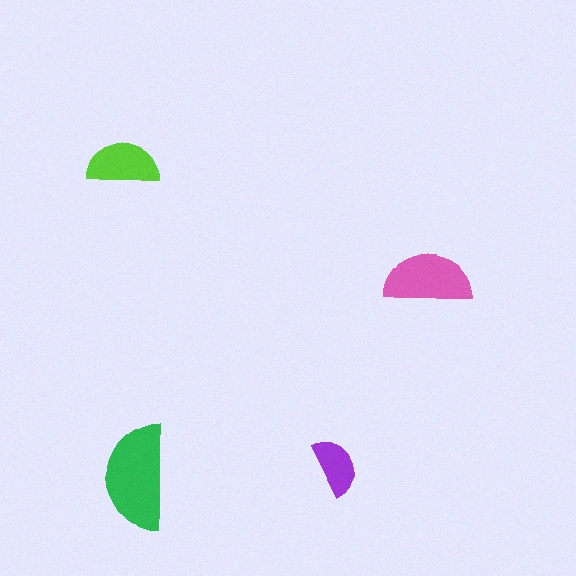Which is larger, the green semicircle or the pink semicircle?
The green one.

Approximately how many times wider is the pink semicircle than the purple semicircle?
About 1.5 times wider.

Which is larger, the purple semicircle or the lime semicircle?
The lime one.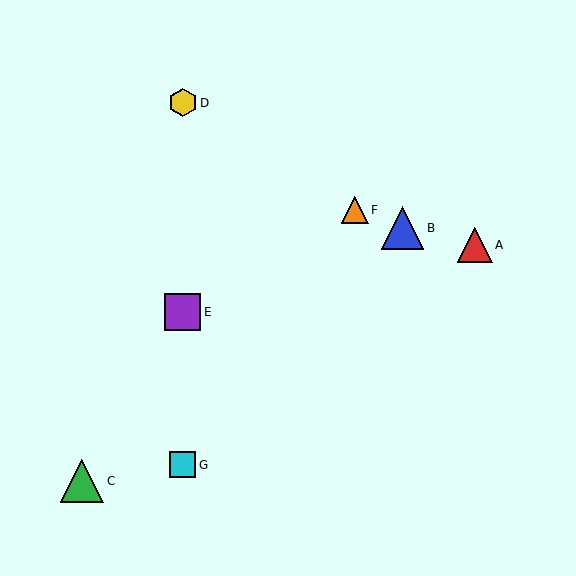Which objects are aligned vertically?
Objects D, E, G are aligned vertically.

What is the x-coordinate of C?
Object C is at x≈82.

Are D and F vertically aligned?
No, D is at x≈183 and F is at x≈355.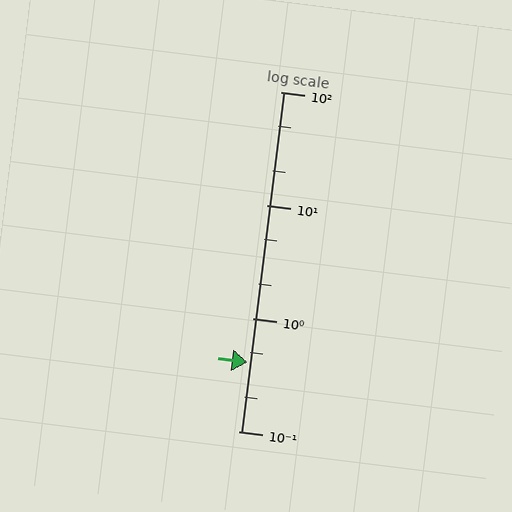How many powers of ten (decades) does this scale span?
The scale spans 3 decades, from 0.1 to 100.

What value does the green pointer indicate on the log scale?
The pointer indicates approximately 0.41.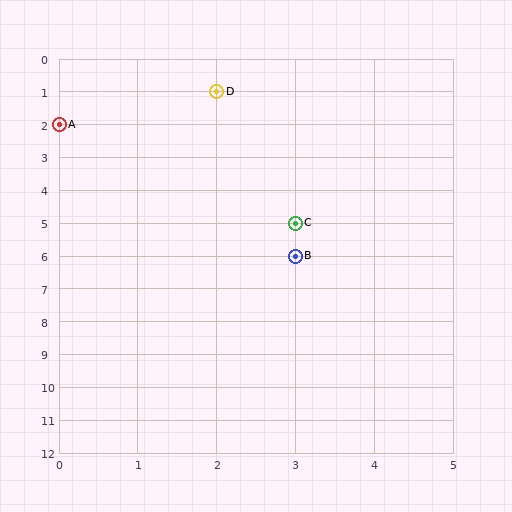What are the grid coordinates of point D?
Point D is at grid coordinates (2, 1).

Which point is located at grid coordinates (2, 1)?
Point D is at (2, 1).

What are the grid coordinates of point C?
Point C is at grid coordinates (3, 5).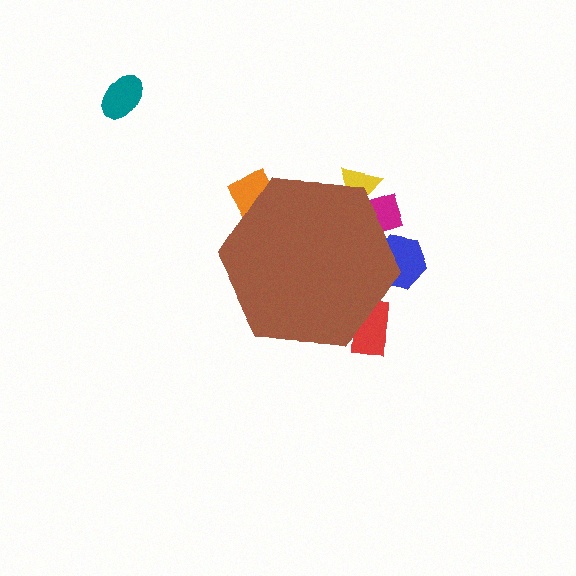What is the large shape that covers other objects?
A brown hexagon.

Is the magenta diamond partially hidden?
Yes, the magenta diamond is partially hidden behind the brown hexagon.